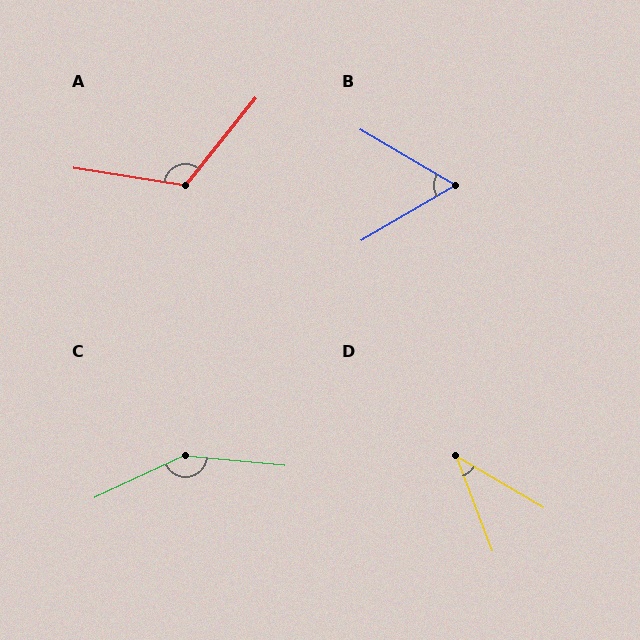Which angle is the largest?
C, at approximately 149 degrees.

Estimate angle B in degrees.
Approximately 61 degrees.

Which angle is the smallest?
D, at approximately 39 degrees.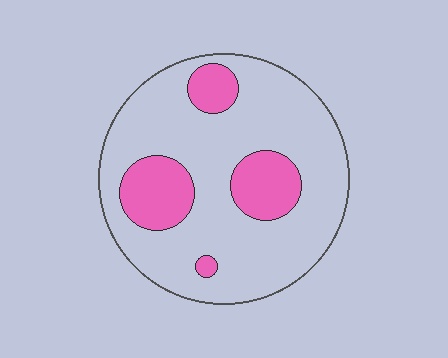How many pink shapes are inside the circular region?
4.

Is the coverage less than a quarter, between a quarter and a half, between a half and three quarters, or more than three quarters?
Less than a quarter.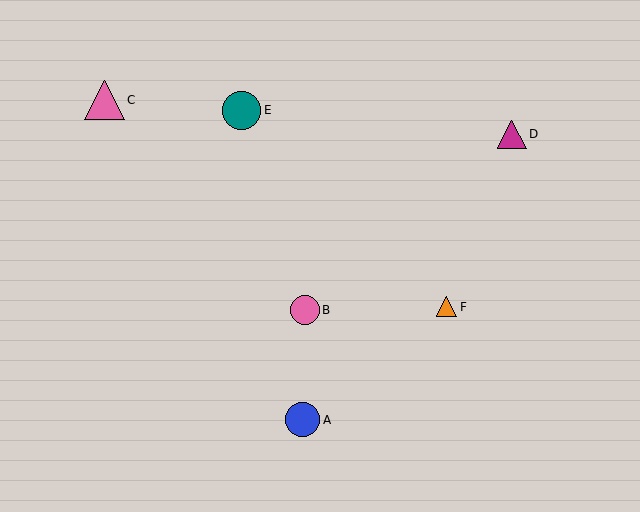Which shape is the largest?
The pink triangle (labeled C) is the largest.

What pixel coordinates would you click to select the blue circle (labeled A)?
Click at (303, 420) to select the blue circle A.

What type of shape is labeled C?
Shape C is a pink triangle.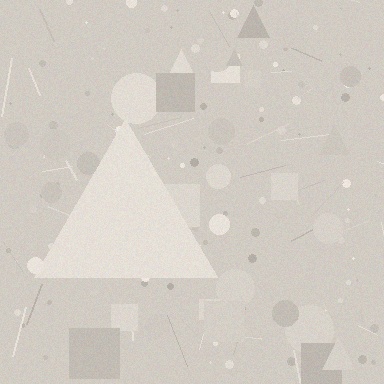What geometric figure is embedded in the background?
A triangle is embedded in the background.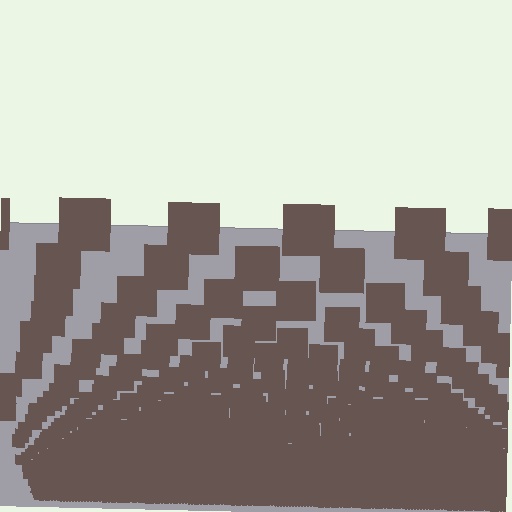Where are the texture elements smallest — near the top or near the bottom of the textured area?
Near the bottom.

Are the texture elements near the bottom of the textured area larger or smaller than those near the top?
Smaller. The gradient is inverted — elements near the bottom are smaller and denser.